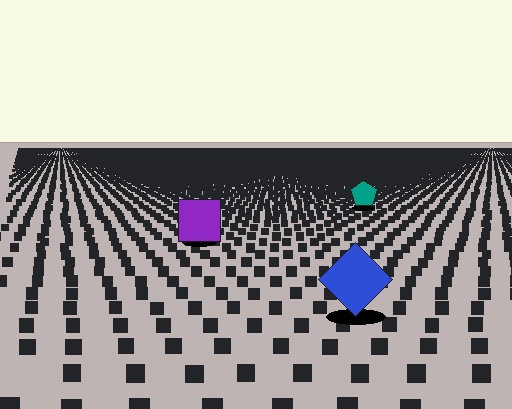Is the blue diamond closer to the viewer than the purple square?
Yes. The blue diamond is closer — you can tell from the texture gradient: the ground texture is coarser near it.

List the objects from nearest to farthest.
From nearest to farthest: the blue diamond, the purple square, the teal pentagon.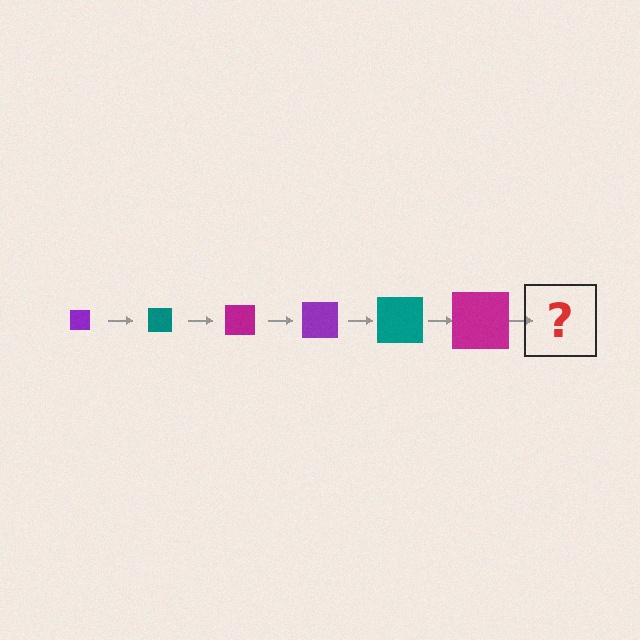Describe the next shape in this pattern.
It should be a purple square, larger than the previous one.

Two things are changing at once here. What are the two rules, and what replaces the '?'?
The two rules are that the square grows larger each step and the color cycles through purple, teal, and magenta. The '?' should be a purple square, larger than the previous one.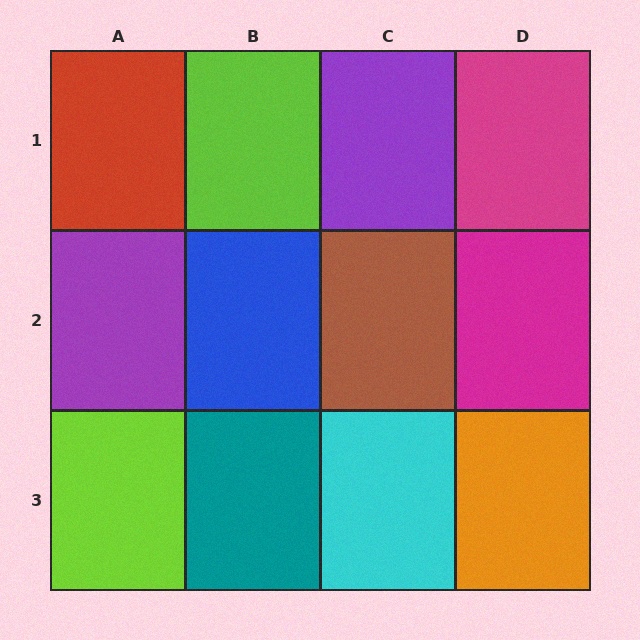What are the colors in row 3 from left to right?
Lime, teal, cyan, orange.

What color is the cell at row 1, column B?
Lime.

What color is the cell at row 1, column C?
Purple.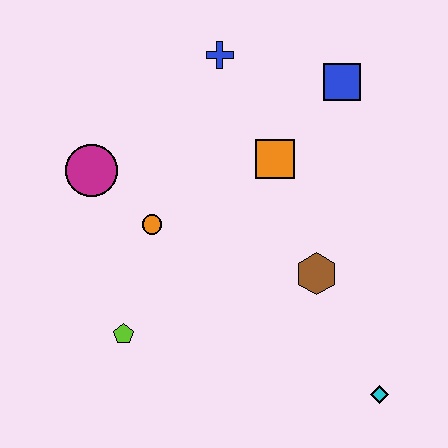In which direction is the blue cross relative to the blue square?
The blue cross is to the left of the blue square.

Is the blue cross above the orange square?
Yes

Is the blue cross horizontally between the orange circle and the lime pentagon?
No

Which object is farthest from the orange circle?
The cyan diamond is farthest from the orange circle.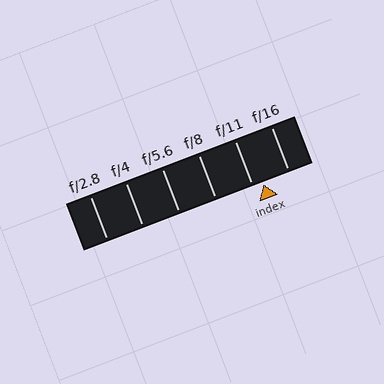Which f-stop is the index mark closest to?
The index mark is closest to f/11.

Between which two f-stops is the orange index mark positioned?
The index mark is between f/11 and f/16.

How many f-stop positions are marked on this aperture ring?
There are 6 f-stop positions marked.